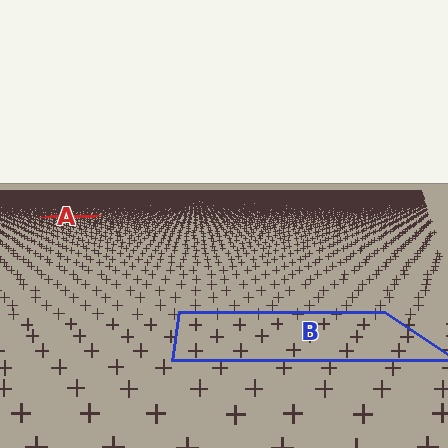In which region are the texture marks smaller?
The texture marks are smaller in region A, because it is farther away.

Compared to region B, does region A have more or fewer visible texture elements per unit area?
Region A has more texture elements per unit area — they are packed more densely because it is farther away.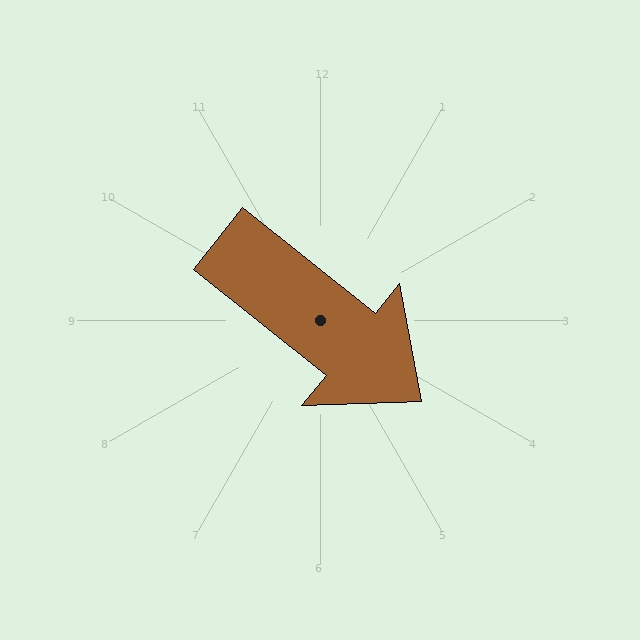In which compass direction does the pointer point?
Southeast.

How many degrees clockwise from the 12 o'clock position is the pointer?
Approximately 129 degrees.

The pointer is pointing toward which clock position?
Roughly 4 o'clock.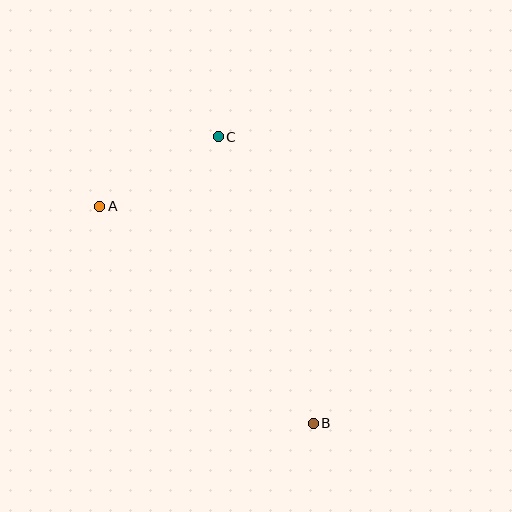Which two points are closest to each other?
Points A and C are closest to each other.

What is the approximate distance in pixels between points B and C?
The distance between B and C is approximately 302 pixels.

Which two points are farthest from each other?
Points A and B are farthest from each other.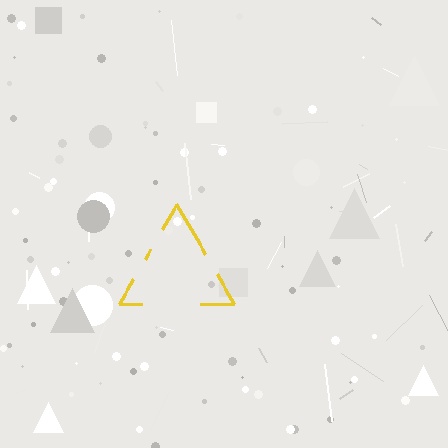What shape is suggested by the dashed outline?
The dashed outline suggests a triangle.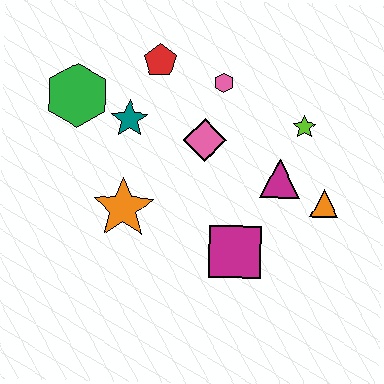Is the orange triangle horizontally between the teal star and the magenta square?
No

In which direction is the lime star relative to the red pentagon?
The lime star is to the right of the red pentagon.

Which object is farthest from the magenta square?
The green hexagon is farthest from the magenta square.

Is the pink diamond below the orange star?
No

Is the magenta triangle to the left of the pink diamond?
No